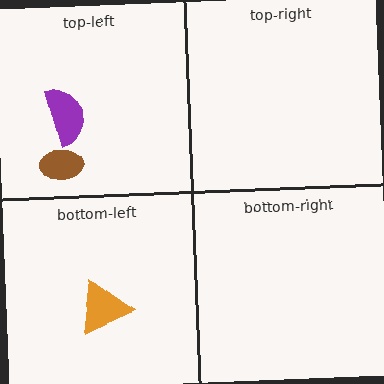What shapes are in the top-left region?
The brown ellipse, the purple semicircle.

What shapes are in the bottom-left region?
The orange triangle.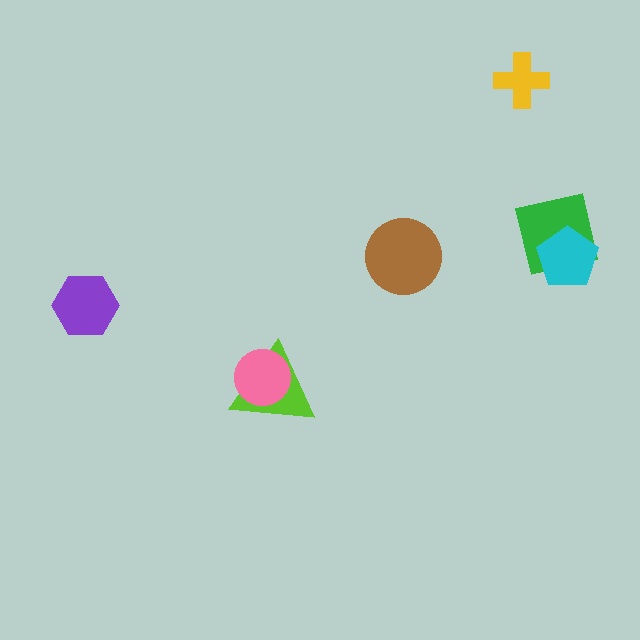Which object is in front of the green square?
The cyan pentagon is in front of the green square.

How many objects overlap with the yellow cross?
0 objects overlap with the yellow cross.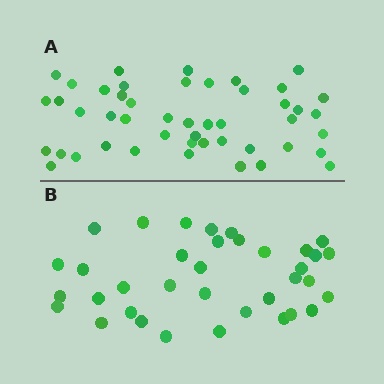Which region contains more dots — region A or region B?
Region A (the top region) has more dots.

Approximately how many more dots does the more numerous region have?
Region A has roughly 12 or so more dots than region B.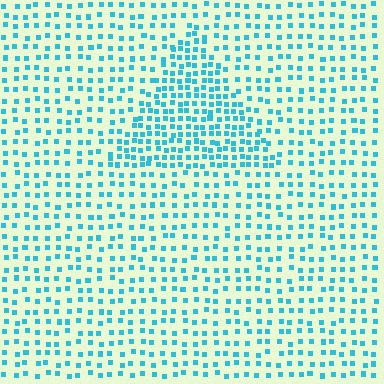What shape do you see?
I see a triangle.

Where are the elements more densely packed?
The elements are more densely packed inside the triangle boundary.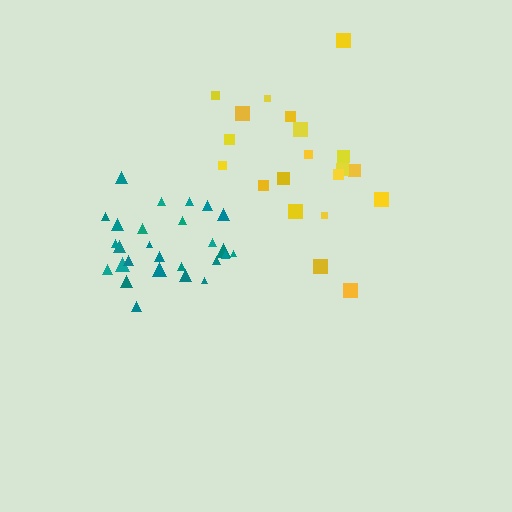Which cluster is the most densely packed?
Teal.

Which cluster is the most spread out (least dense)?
Yellow.